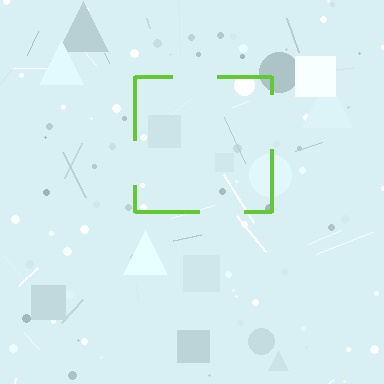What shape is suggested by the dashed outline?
The dashed outline suggests a square.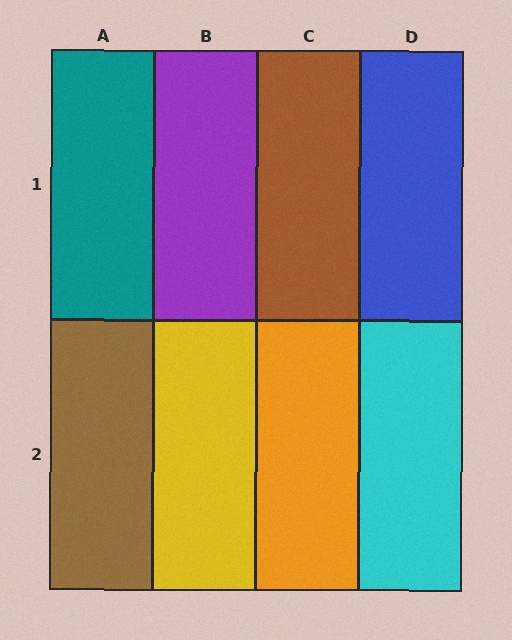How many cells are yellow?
1 cell is yellow.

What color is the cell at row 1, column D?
Blue.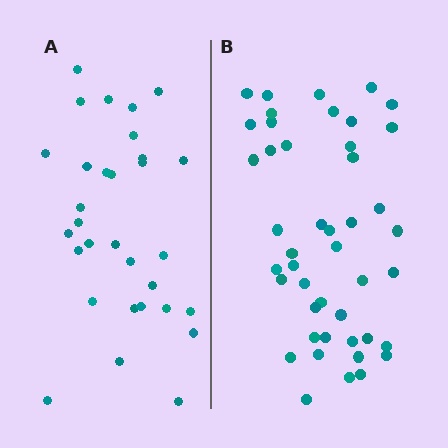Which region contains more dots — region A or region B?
Region B (the right region) has more dots.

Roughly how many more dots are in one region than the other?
Region B has approximately 15 more dots than region A.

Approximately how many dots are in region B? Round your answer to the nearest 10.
About 40 dots. (The exact count is 45, which rounds to 40.)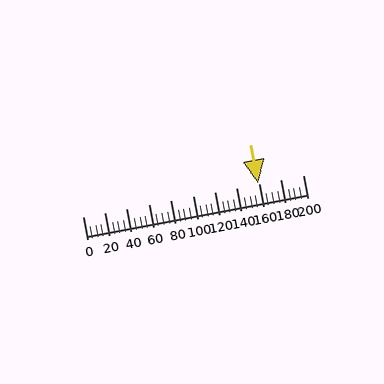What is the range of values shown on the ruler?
The ruler shows values from 0 to 200.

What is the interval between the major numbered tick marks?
The major tick marks are spaced 20 units apart.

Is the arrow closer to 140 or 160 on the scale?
The arrow is closer to 160.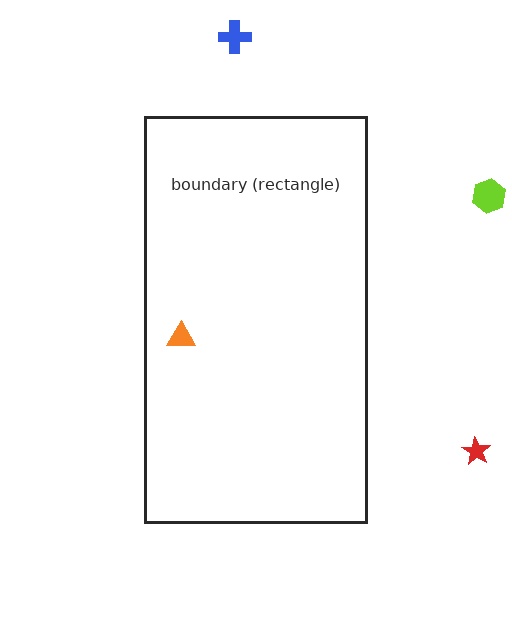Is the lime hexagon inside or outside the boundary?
Outside.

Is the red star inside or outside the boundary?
Outside.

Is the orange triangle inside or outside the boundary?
Inside.